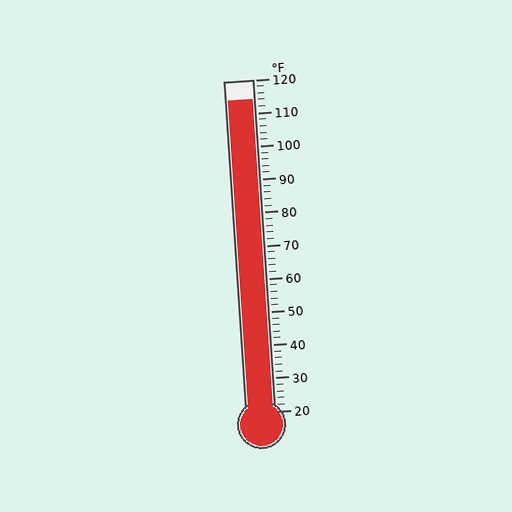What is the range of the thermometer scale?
The thermometer scale ranges from 20°F to 120°F.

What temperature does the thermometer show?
The thermometer shows approximately 114°F.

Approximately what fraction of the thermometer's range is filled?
The thermometer is filled to approximately 95% of its range.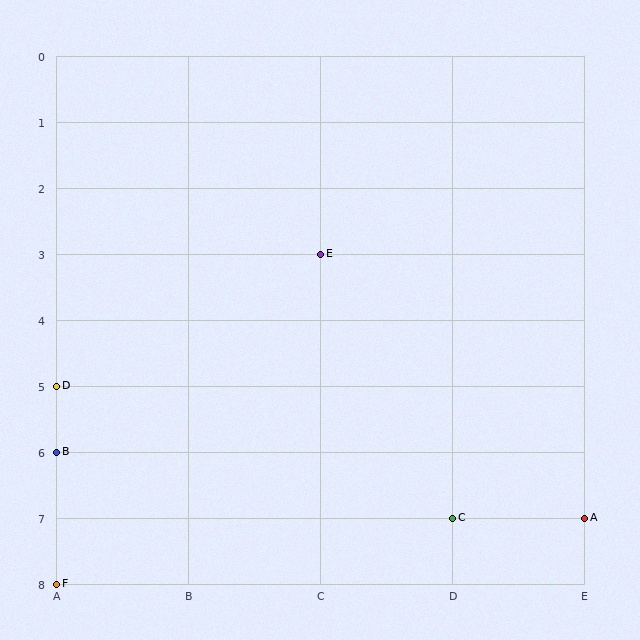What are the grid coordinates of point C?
Point C is at grid coordinates (D, 7).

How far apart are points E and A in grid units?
Points E and A are 2 columns and 4 rows apart (about 4.5 grid units diagonally).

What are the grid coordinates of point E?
Point E is at grid coordinates (C, 3).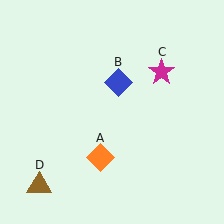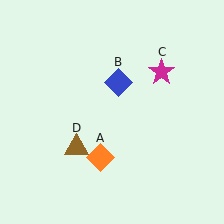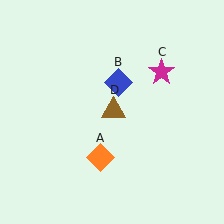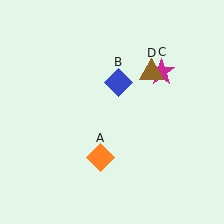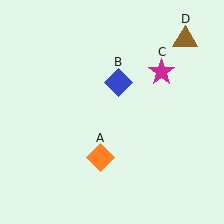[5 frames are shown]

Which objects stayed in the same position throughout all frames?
Orange diamond (object A) and blue diamond (object B) and magenta star (object C) remained stationary.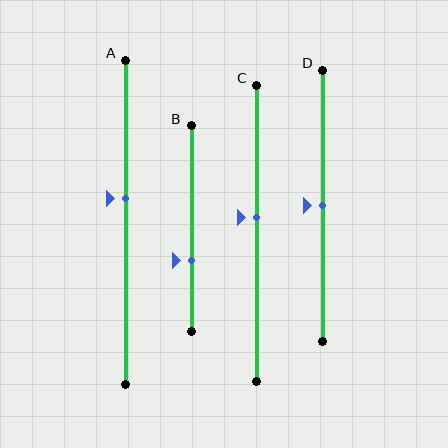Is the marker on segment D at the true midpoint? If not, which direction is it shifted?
Yes, the marker on segment D is at the true midpoint.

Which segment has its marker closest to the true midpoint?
Segment D has its marker closest to the true midpoint.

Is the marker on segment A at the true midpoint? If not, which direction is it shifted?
No, the marker on segment A is shifted upward by about 7% of the segment length.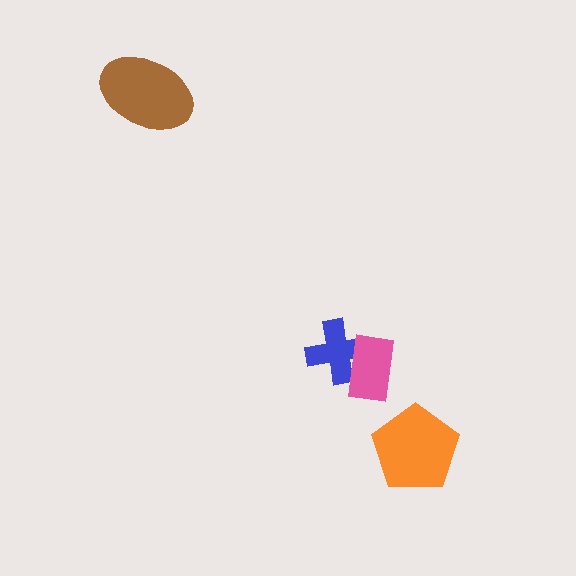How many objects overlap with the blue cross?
1 object overlaps with the blue cross.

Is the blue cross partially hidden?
Yes, it is partially covered by another shape.